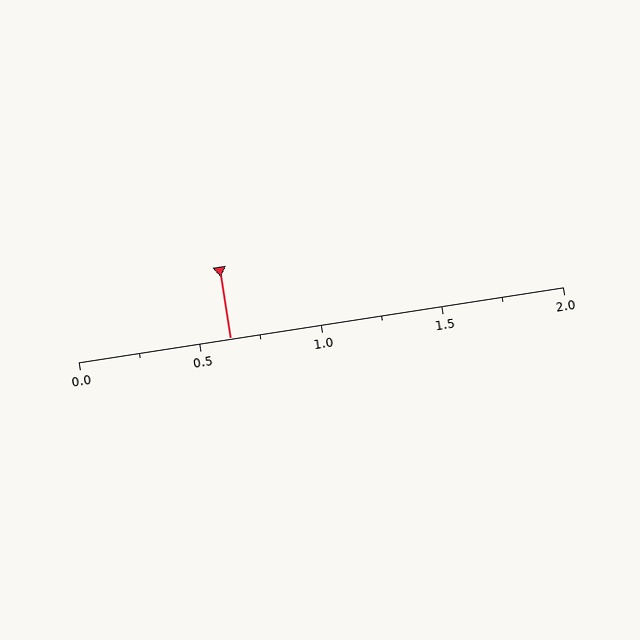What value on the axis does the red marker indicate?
The marker indicates approximately 0.62.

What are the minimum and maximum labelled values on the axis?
The axis runs from 0.0 to 2.0.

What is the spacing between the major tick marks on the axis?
The major ticks are spaced 0.5 apart.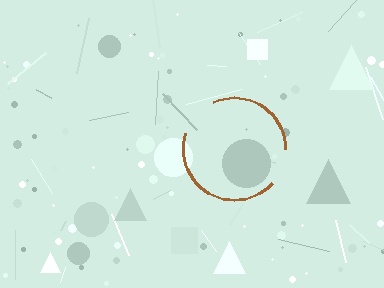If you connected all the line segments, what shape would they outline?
They would outline a circle.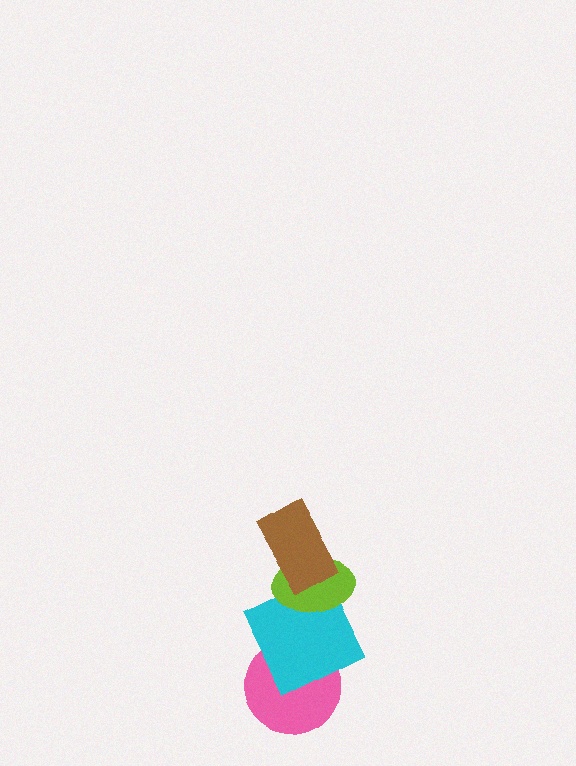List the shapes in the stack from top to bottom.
From top to bottom: the brown rectangle, the lime ellipse, the cyan square, the pink circle.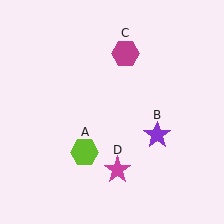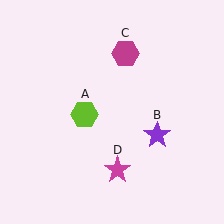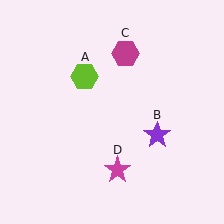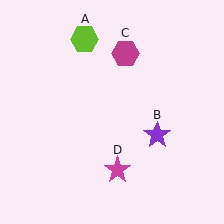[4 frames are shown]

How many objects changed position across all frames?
1 object changed position: lime hexagon (object A).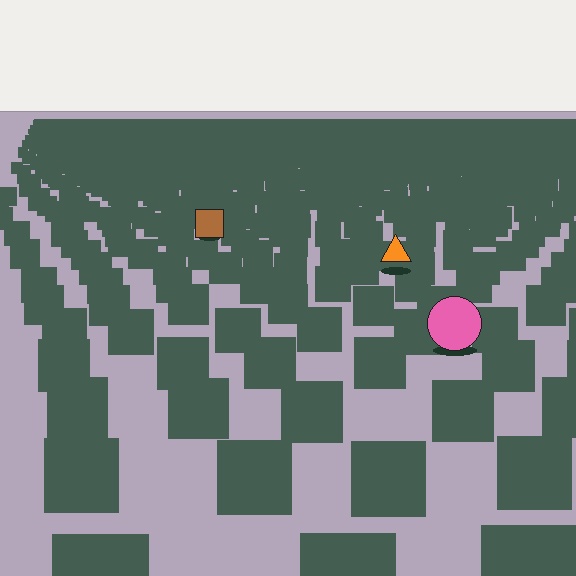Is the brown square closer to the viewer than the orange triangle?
No. The orange triangle is closer — you can tell from the texture gradient: the ground texture is coarser near it.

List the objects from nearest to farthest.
From nearest to farthest: the pink circle, the orange triangle, the brown square.